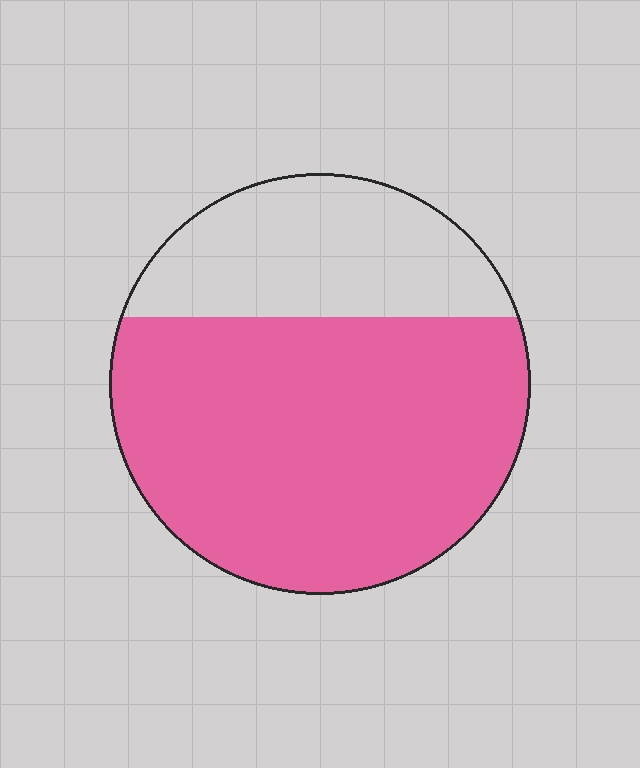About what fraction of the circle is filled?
About two thirds (2/3).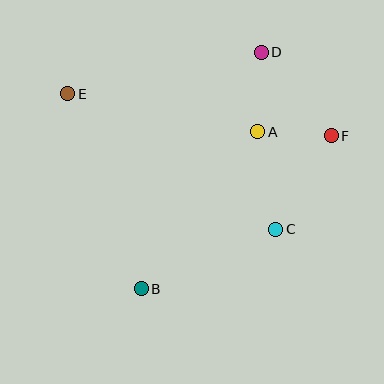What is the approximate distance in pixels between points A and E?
The distance between A and E is approximately 194 pixels.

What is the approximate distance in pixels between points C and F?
The distance between C and F is approximately 109 pixels.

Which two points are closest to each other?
Points A and F are closest to each other.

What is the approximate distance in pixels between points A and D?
The distance between A and D is approximately 80 pixels.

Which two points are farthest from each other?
Points E and F are farthest from each other.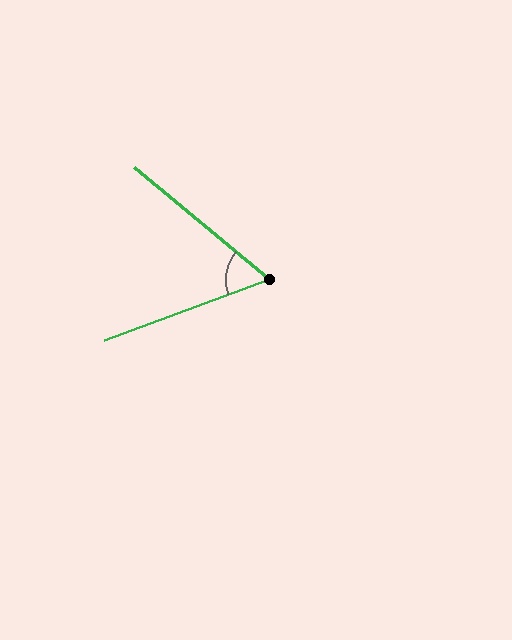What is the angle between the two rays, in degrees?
Approximately 60 degrees.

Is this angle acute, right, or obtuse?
It is acute.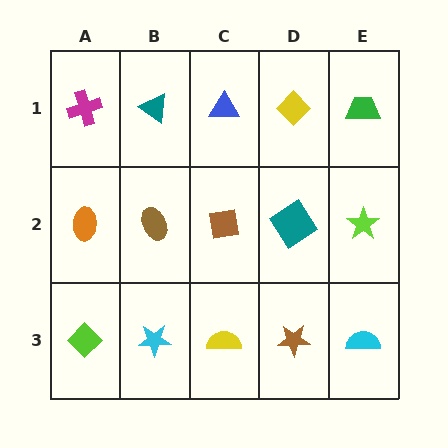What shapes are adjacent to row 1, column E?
A lime star (row 2, column E), a yellow diamond (row 1, column D).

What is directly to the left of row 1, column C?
A teal triangle.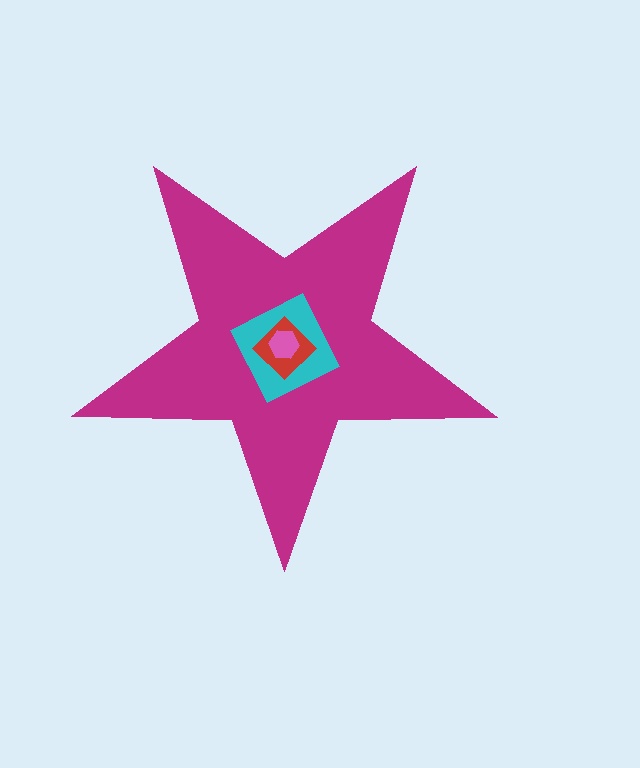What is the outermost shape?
The magenta star.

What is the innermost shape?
The pink hexagon.